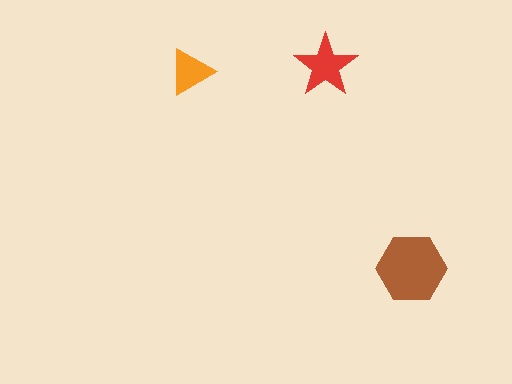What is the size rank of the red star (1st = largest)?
2nd.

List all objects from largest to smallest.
The brown hexagon, the red star, the orange triangle.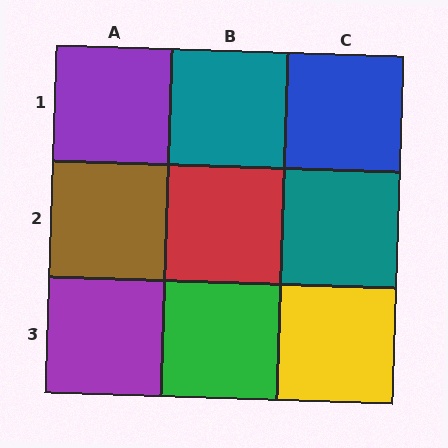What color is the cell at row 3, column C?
Yellow.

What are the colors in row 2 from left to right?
Brown, red, teal.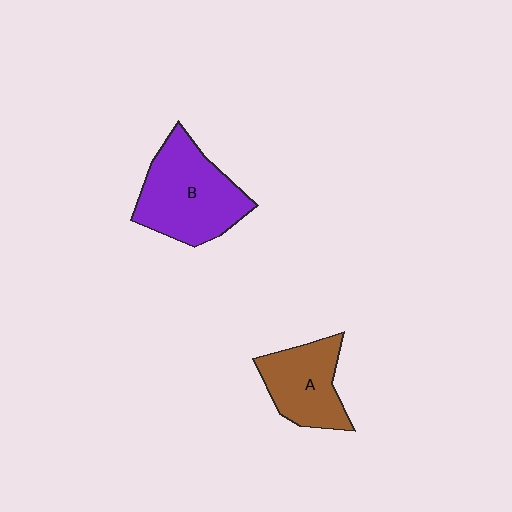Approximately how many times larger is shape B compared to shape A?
Approximately 1.4 times.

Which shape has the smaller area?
Shape A (brown).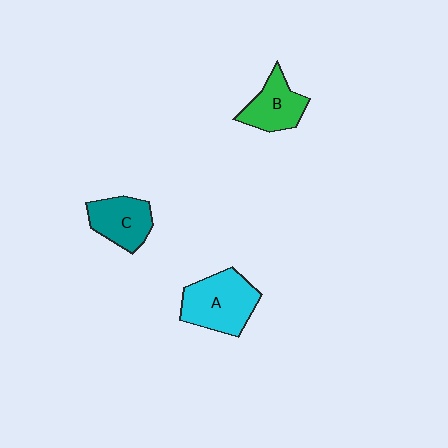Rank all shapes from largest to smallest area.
From largest to smallest: A (cyan), C (teal), B (green).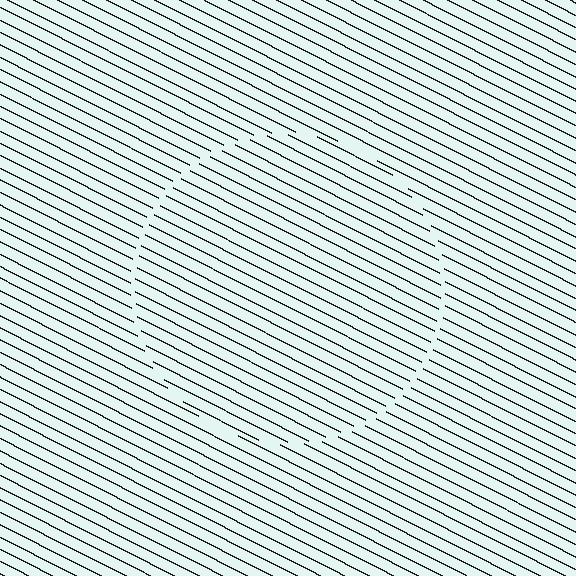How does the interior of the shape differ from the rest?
The interior of the shape contains the same grating, shifted by half a period — the contour is defined by the phase discontinuity where line-ends from the inner and outer gratings abut.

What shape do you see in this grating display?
An illusory circle. The interior of the shape contains the same grating, shifted by half a period — the contour is defined by the phase discontinuity where line-ends from the inner and outer gratings abut.